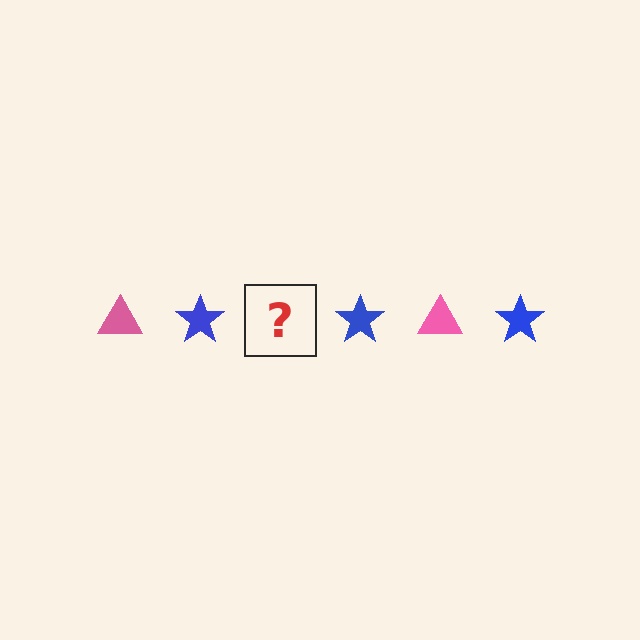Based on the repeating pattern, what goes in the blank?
The blank should be a pink triangle.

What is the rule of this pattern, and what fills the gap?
The rule is that the pattern alternates between pink triangle and blue star. The gap should be filled with a pink triangle.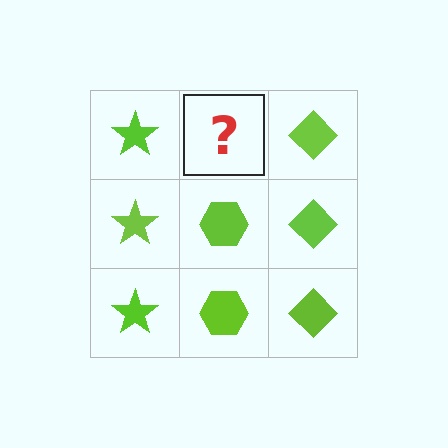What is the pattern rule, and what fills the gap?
The rule is that each column has a consistent shape. The gap should be filled with a lime hexagon.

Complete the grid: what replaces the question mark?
The question mark should be replaced with a lime hexagon.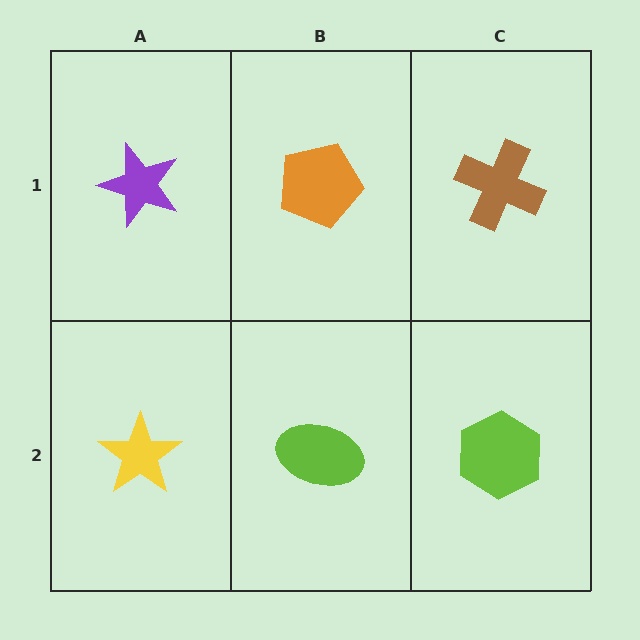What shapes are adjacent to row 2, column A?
A purple star (row 1, column A), a lime ellipse (row 2, column B).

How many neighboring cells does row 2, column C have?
2.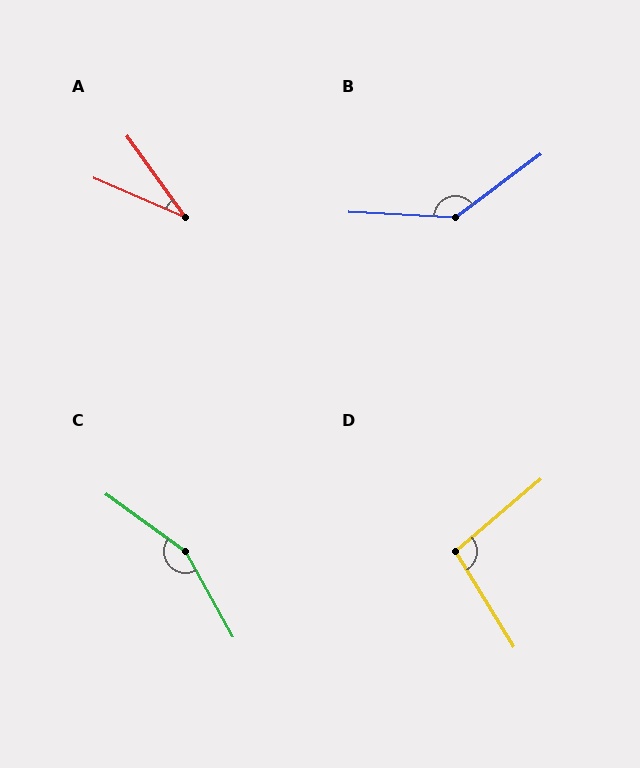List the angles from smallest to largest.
A (31°), D (99°), B (140°), C (155°).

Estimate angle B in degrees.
Approximately 140 degrees.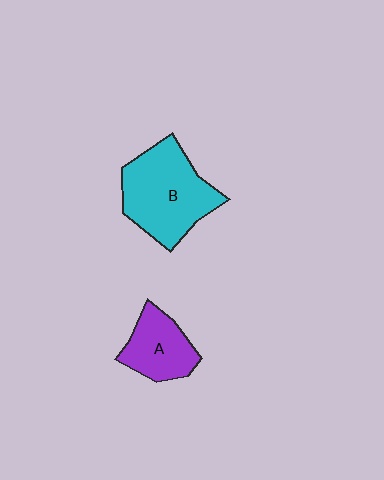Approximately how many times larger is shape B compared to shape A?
Approximately 1.7 times.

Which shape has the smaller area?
Shape A (purple).